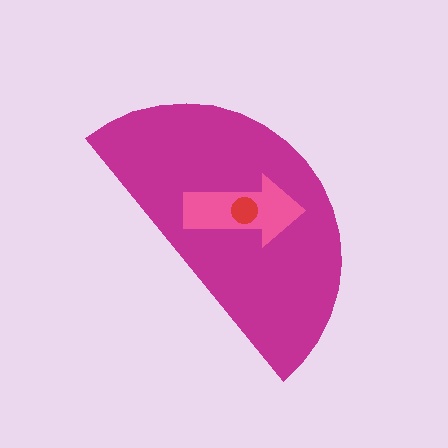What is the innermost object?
The red circle.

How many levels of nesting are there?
3.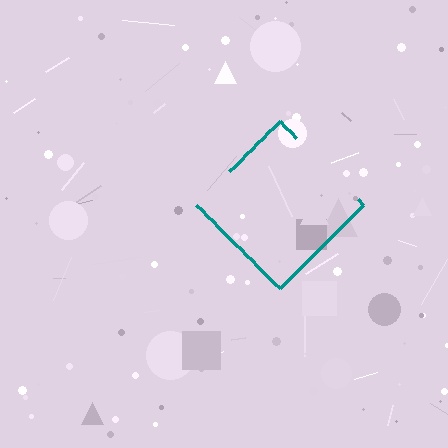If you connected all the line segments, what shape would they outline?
They would outline a diamond.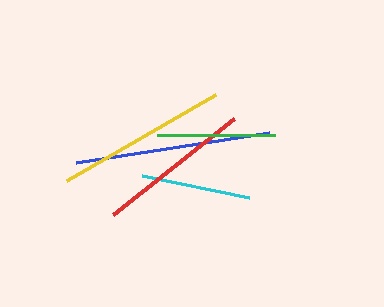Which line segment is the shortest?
The cyan line is the shortest at approximately 109 pixels.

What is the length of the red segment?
The red segment is approximately 154 pixels long.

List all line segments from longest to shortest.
From longest to shortest: blue, yellow, red, green, cyan.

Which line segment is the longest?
The blue line is the longest at approximately 195 pixels.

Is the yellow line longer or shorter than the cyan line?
The yellow line is longer than the cyan line.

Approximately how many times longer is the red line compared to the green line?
The red line is approximately 1.3 times the length of the green line.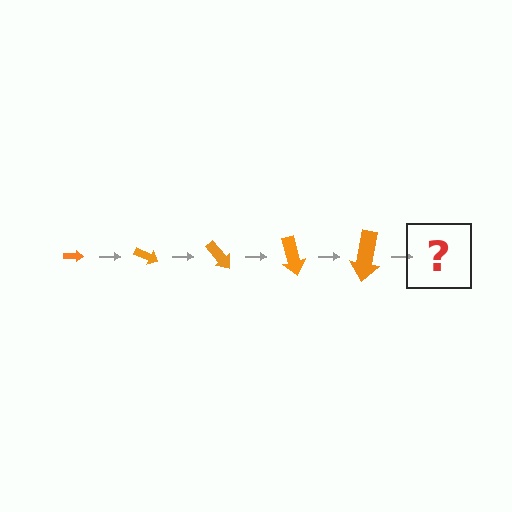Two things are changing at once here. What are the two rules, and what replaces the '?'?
The two rules are that the arrow grows larger each step and it rotates 25 degrees each step. The '?' should be an arrow, larger than the previous one and rotated 125 degrees from the start.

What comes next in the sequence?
The next element should be an arrow, larger than the previous one and rotated 125 degrees from the start.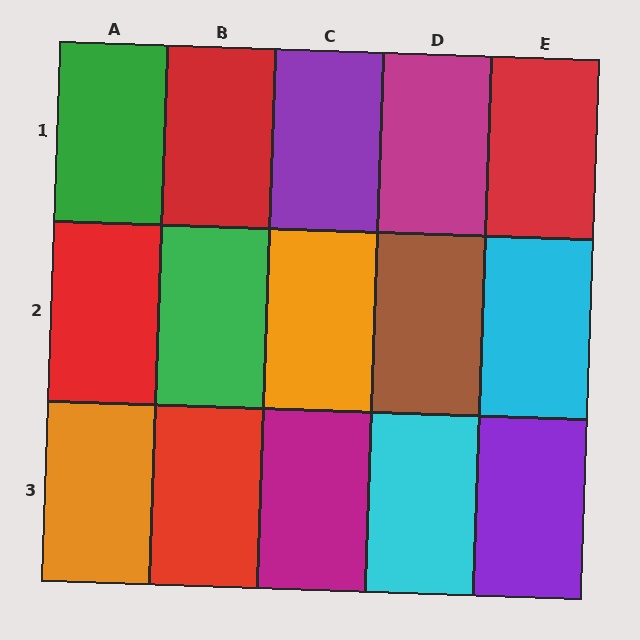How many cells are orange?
2 cells are orange.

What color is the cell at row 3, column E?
Purple.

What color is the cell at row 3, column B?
Red.